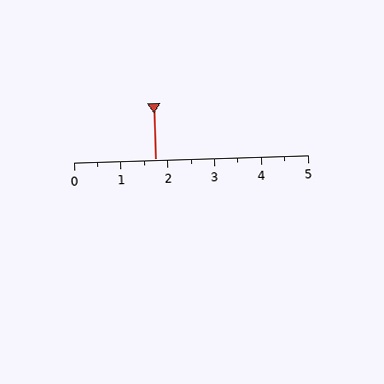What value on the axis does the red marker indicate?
The marker indicates approximately 1.8.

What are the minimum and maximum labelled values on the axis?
The axis runs from 0 to 5.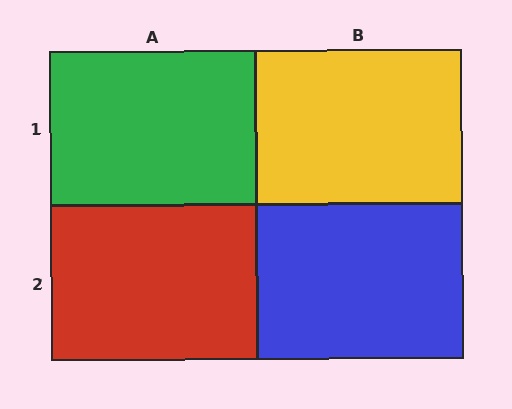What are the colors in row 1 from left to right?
Green, yellow.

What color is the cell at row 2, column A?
Red.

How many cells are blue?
1 cell is blue.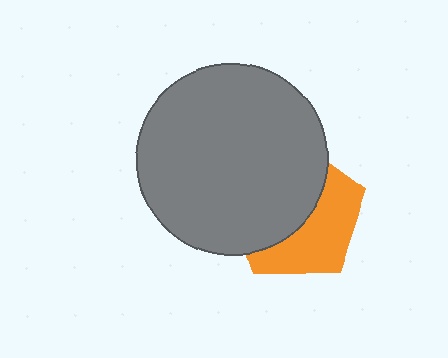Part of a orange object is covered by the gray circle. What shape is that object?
It is a pentagon.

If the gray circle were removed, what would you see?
You would see the complete orange pentagon.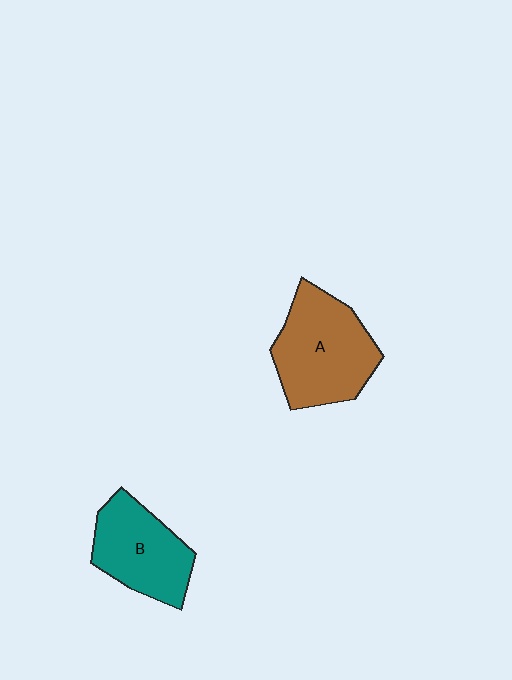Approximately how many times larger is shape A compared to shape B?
Approximately 1.2 times.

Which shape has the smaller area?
Shape B (teal).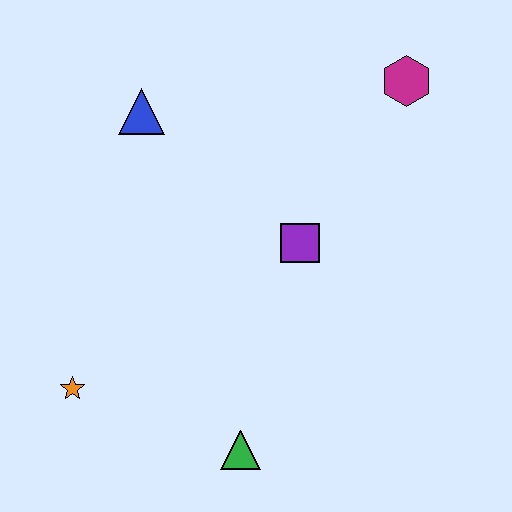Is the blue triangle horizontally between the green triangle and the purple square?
No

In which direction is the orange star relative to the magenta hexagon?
The orange star is to the left of the magenta hexagon.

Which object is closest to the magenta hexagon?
The purple square is closest to the magenta hexagon.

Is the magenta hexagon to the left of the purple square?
No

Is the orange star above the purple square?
No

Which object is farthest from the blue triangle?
The green triangle is farthest from the blue triangle.